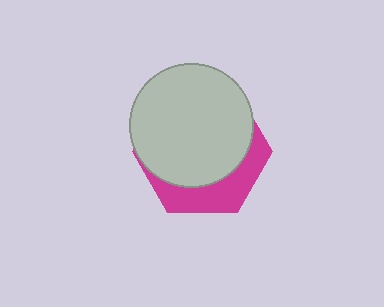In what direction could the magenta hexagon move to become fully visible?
The magenta hexagon could move down. That would shift it out from behind the light gray circle entirely.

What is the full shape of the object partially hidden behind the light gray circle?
The partially hidden object is a magenta hexagon.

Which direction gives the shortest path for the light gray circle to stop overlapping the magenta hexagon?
Moving up gives the shortest separation.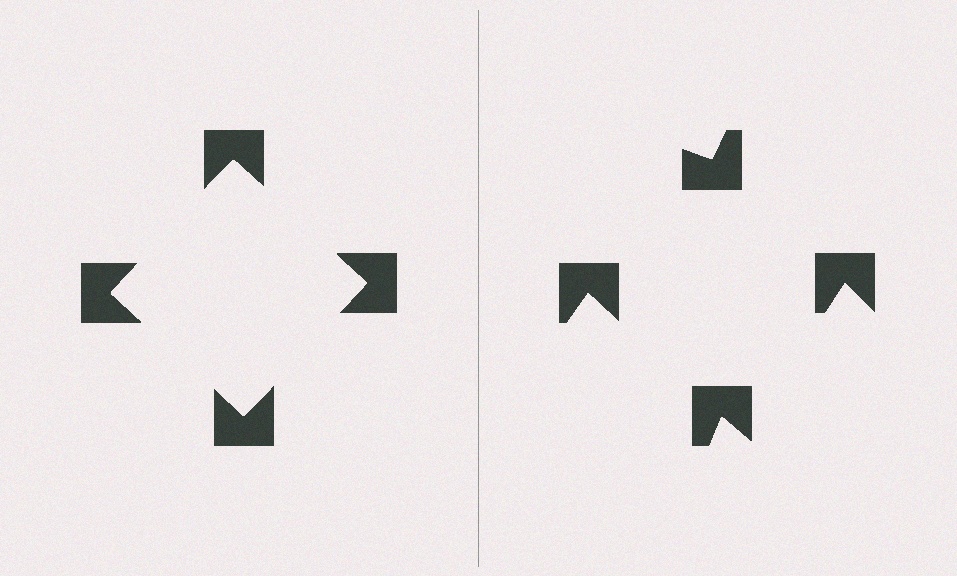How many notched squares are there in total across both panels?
8 — 4 on each side.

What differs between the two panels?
The notched squares are positioned identically on both sides; only the wedge orientations differ. On the left they align to a square; on the right they are misaligned.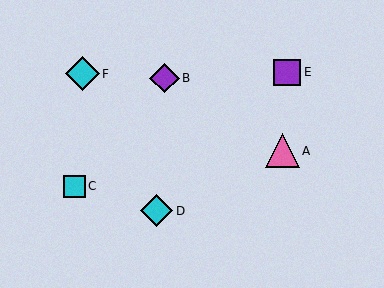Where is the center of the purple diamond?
The center of the purple diamond is at (164, 78).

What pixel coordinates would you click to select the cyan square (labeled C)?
Click at (74, 186) to select the cyan square C.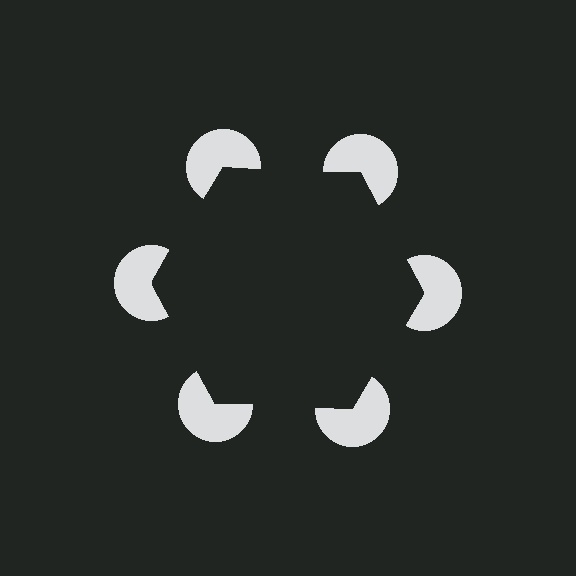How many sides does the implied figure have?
6 sides.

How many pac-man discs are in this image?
There are 6 — one at each vertex of the illusory hexagon.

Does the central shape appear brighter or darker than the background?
It typically appears slightly darker than the background, even though no actual brightness change is drawn.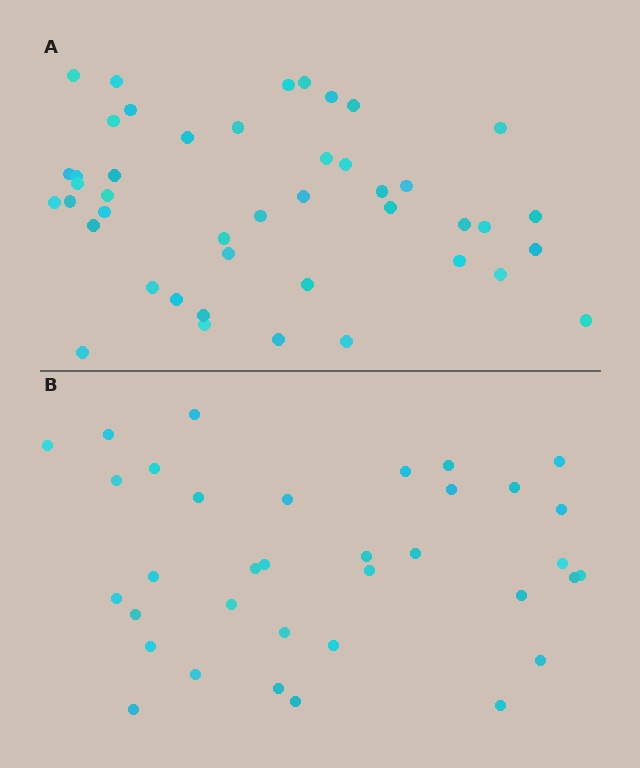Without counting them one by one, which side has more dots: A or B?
Region A (the top region) has more dots.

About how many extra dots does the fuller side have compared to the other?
Region A has roughly 8 or so more dots than region B.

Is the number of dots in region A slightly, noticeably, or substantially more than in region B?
Region A has noticeably more, but not dramatically so. The ratio is roughly 1.3 to 1.